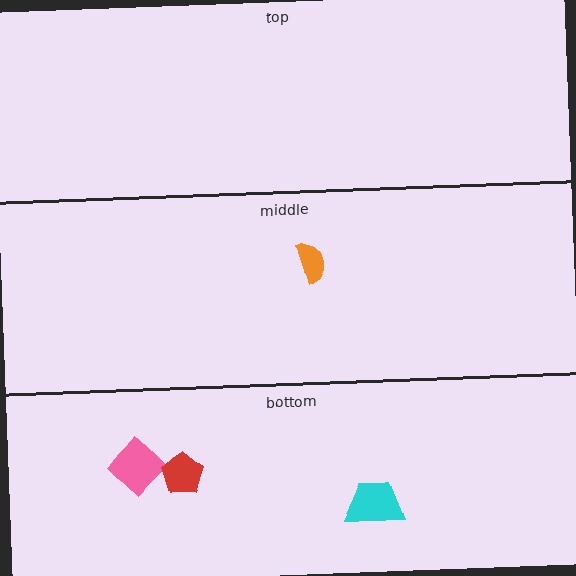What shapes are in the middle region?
The orange semicircle.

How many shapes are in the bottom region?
3.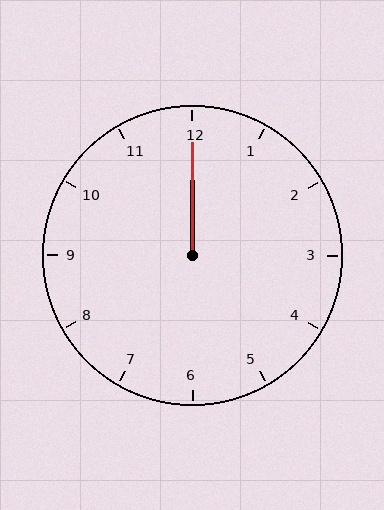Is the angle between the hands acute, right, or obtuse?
It is acute.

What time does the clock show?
12:00.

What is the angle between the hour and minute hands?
Approximately 0 degrees.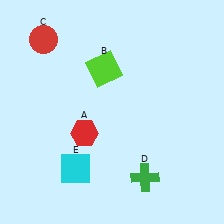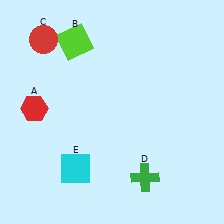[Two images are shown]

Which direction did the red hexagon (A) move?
The red hexagon (A) moved left.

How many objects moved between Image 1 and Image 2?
2 objects moved between the two images.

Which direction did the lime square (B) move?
The lime square (B) moved left.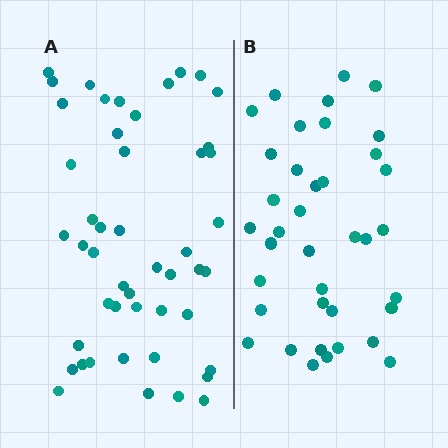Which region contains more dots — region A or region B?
Region A (the left region) has more dots.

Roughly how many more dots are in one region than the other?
Region A has roughly 10 or so more dots than region B.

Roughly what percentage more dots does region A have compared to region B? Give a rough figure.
About 25% more.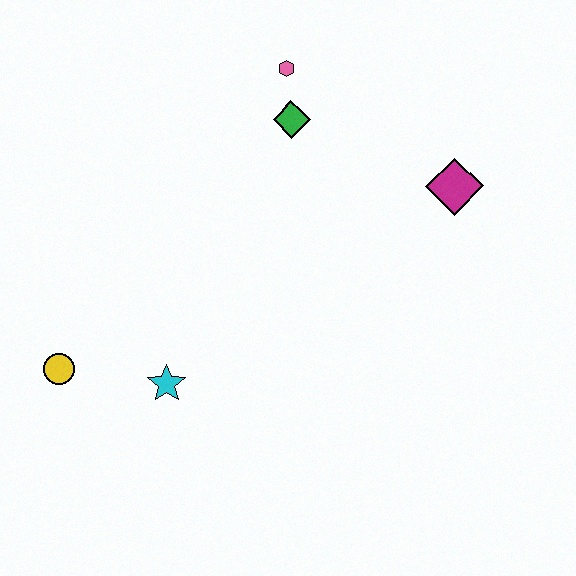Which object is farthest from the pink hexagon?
The yellow circle is farthest from the pink hexagon.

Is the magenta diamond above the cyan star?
Yes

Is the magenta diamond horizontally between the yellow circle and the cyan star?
No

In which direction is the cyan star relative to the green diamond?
The cyan star is below the green diamond.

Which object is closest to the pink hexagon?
The green diamond is closest to the pink hexagon.